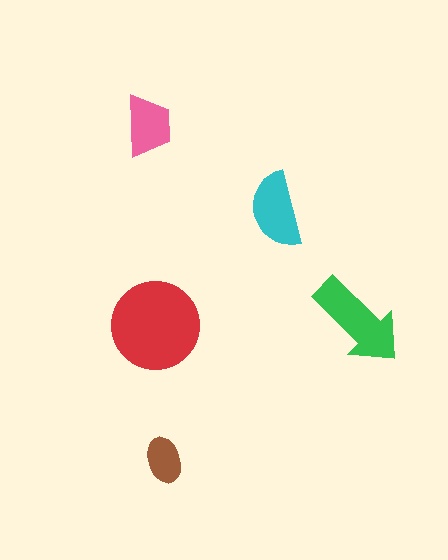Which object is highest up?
The pink trapezoid is topmost.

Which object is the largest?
The red circle.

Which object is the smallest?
The brown ellipse.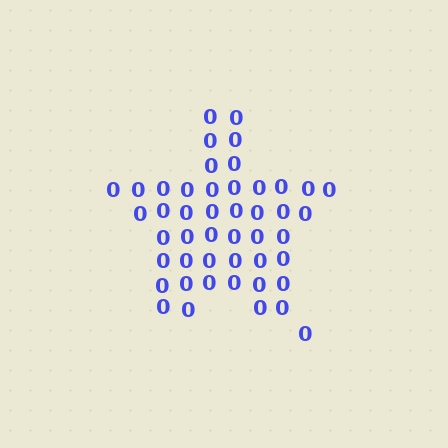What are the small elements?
The small elements are digit 0's.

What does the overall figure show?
The overall figure shows a star.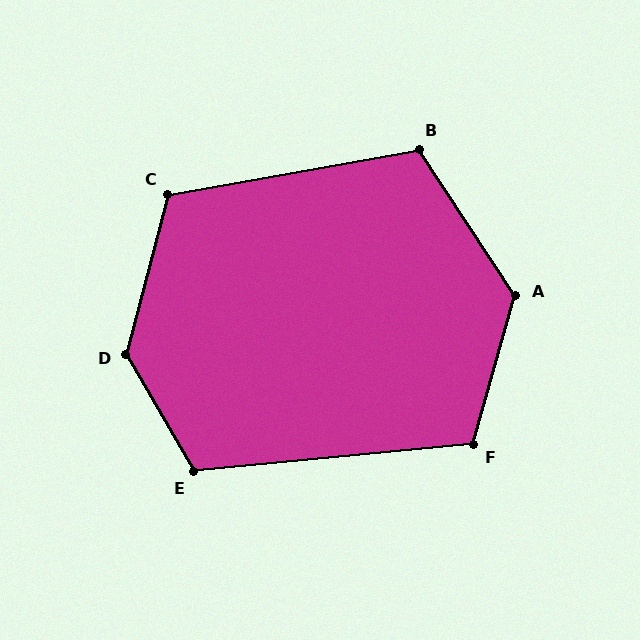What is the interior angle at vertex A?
Approximately 131 degrees (obtuse).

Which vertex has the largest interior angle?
D, at approximately 135 degrees.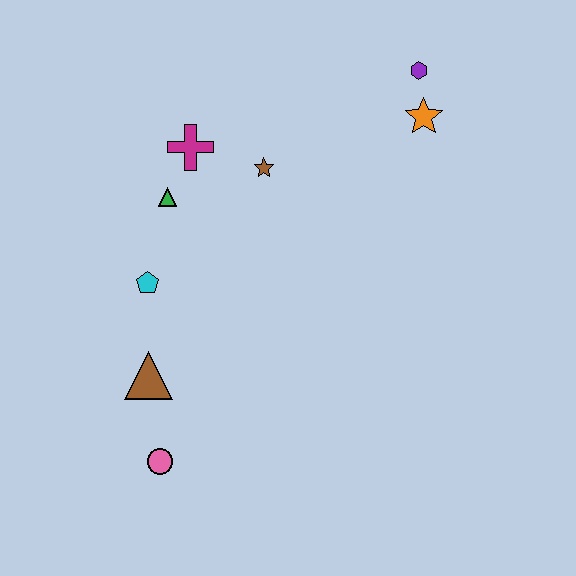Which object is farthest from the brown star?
The pink circle is farthest from the brown star.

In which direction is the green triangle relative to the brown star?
The green triangle is to the left of the brown star.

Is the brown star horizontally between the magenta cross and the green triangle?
No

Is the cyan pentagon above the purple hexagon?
No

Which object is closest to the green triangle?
The magenta cross is closest to the green triangle.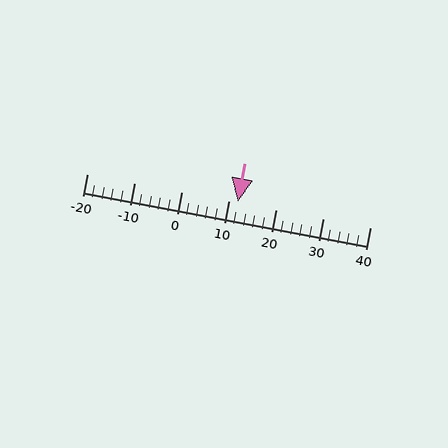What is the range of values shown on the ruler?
The ruler shows values from -20 to 40.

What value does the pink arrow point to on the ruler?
The pink arrow points to approximately 12.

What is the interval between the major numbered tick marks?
The major tick marks are spaced 10 units apart.